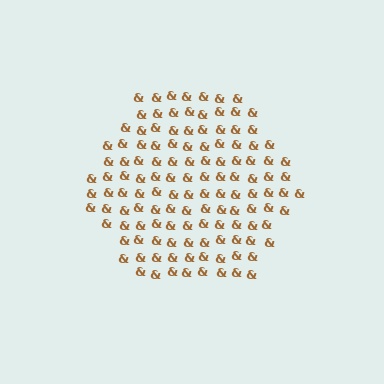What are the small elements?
The small elements are ampersands.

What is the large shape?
The large shape is a hexagon.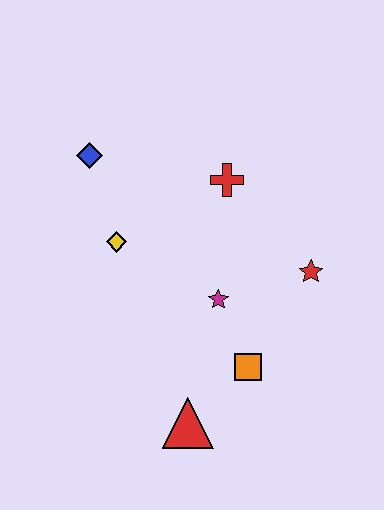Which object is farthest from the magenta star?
The blue diamond is farthest from the magenta star.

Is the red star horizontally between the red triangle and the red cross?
No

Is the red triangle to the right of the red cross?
No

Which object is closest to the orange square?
The magenta star is closest to the orange square.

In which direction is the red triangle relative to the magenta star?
The red triangle is below the magenta star.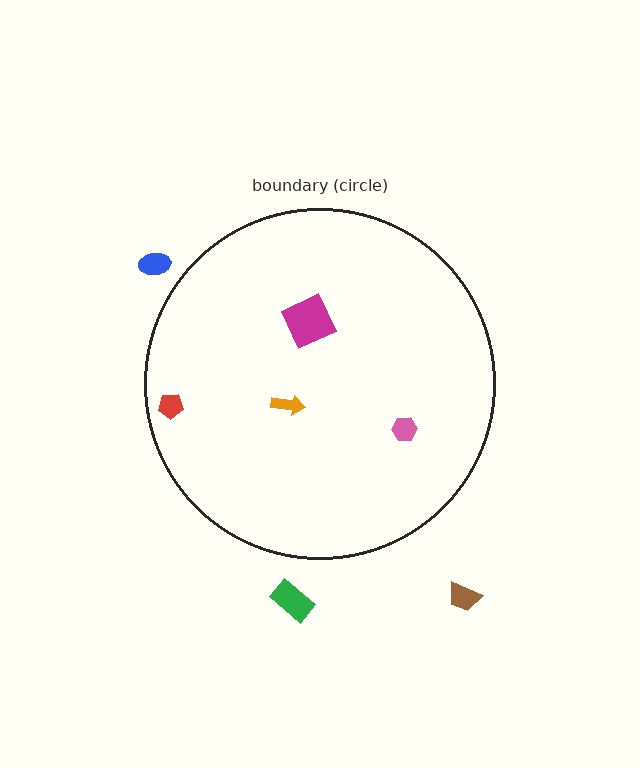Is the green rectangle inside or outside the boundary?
Outside.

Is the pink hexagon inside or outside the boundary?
Inside.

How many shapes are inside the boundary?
4 inside, 3 outside.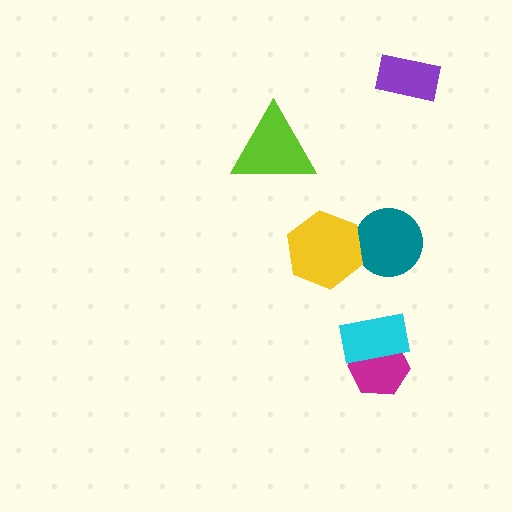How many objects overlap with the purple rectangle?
0 objects overlap with the purple rectangle.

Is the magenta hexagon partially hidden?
Yes, it is partially covered by another shape.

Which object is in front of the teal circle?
The yellow hexagon is in front of the teal circle.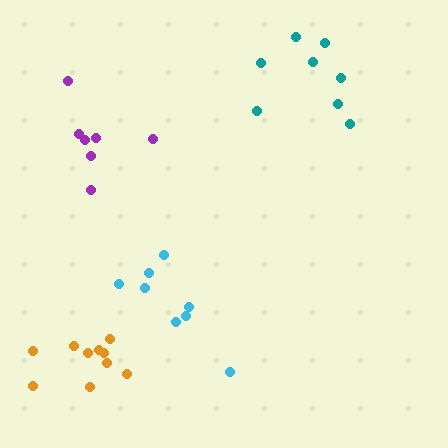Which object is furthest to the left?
The orange cluster is leftmost.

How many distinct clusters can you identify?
There are 4 distinct clusters.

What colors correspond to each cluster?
The clusters are colored: cyan, orange, purple, teal.